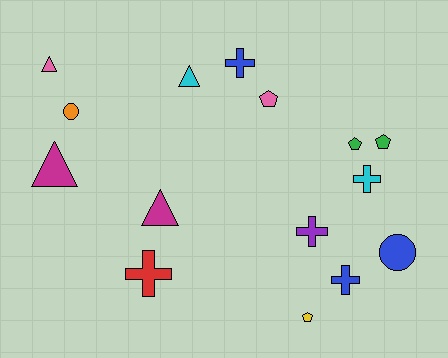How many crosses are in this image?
There are 5 crosses.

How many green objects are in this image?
There are 2 green objects.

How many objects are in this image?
There are 15 objects.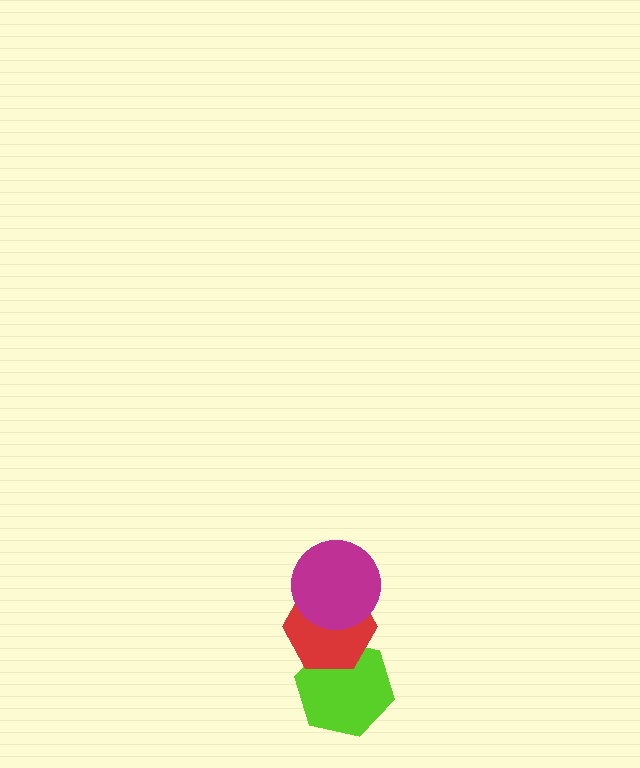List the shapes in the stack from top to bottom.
From top to bottom: the magenta circle, the red hexagon, the lime hexagon.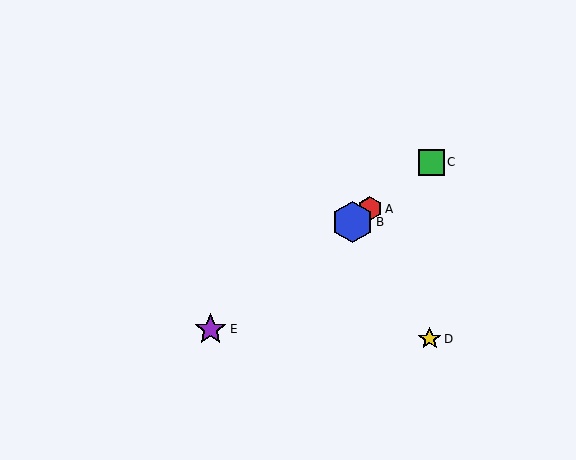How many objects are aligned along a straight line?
4 objects (A, B, C, E) are aligned along a straight line.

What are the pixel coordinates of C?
Object C is at (431, 163).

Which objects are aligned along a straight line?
Objects A, B, C, E are aligned along a straight line.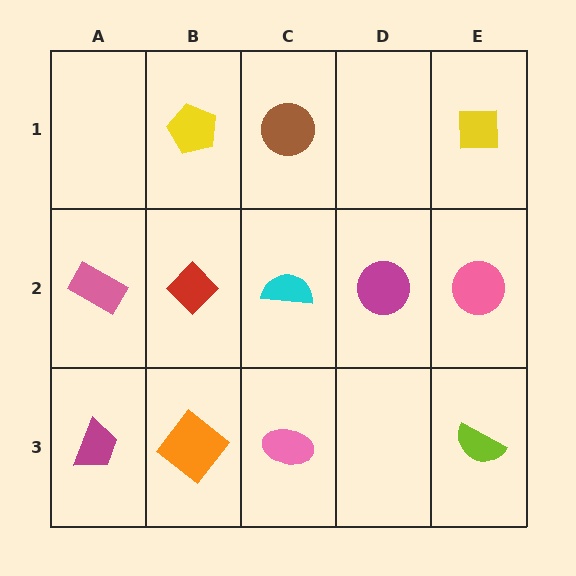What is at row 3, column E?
A lime semicircle.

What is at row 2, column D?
A magenta circle.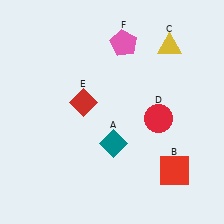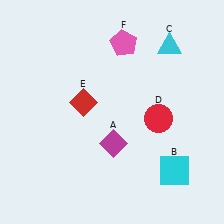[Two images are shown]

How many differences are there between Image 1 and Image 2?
There are 3 differences between the two images.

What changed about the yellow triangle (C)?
In Image 1, C is yellow. In Image 2, it changed to cyan.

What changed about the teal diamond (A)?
In Image 1, A is teal. In Image 2, it changed to magenta.